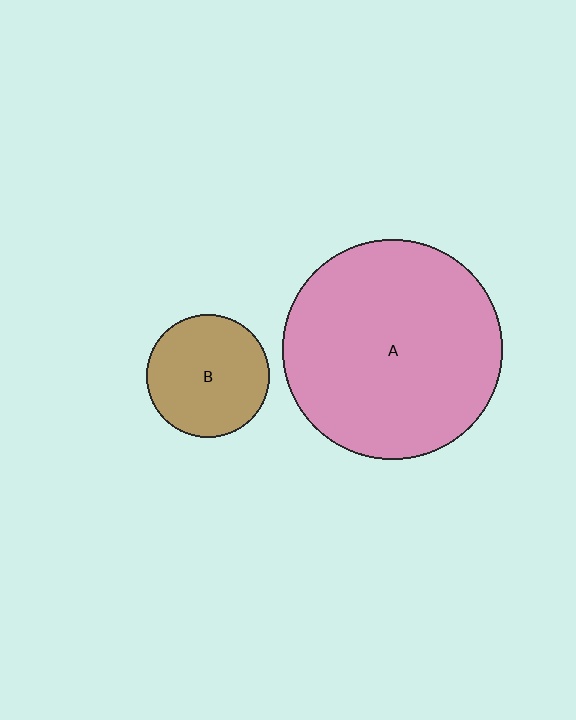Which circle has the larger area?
Circle A (pink).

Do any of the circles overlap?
No, none of the circles overlap.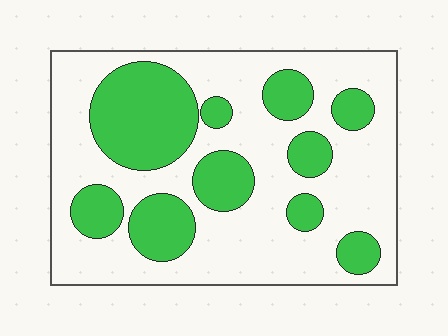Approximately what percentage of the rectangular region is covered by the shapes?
Approximately 35%.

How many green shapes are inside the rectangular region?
10.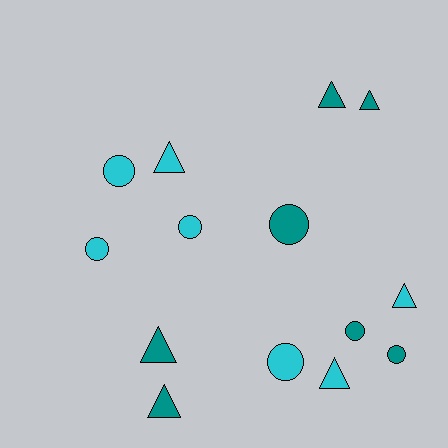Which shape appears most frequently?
Circle, with 7 objects.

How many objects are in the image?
There are 14 objects.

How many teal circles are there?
There are 3 teal circles.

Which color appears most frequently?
Teal, with 7 objects.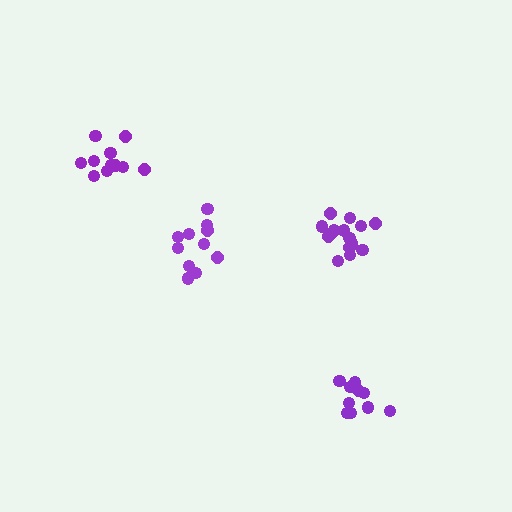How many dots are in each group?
Group 1: 15 dots, Group 2: 10 dots, Group 3: 11 dots, Group 4: 11 dots (47 total).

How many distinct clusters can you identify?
There are 4 distinct clusters.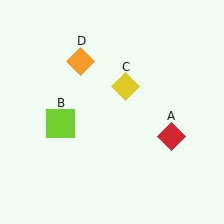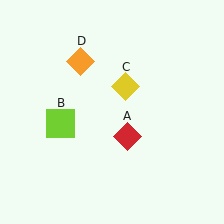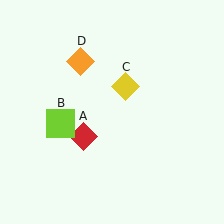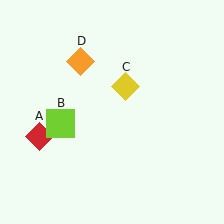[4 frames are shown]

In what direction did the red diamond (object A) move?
The red diamond (object A) moved left.